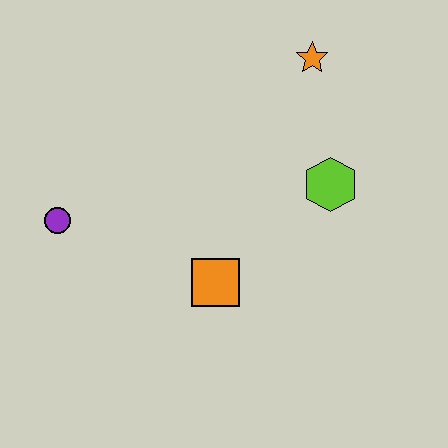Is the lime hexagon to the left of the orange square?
No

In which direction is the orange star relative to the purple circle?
The orange star is to the right of the purple circle.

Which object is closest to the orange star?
The lime hexagon is closest to the orange star.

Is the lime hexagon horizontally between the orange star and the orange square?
No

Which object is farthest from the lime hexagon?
The purple circle is farthest from the lime hexagon.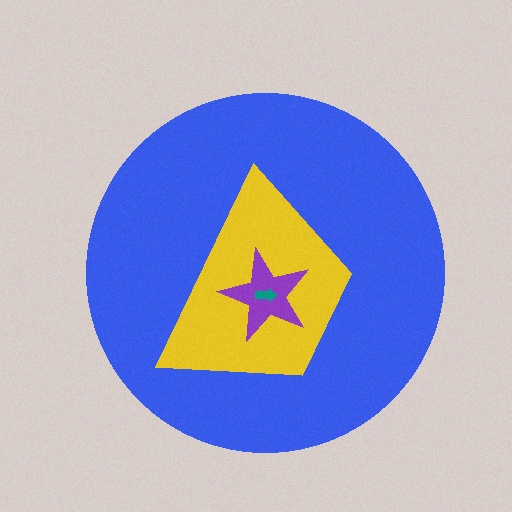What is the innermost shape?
The teal arrow.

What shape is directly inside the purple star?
The teal arrow.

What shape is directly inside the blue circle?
The yellow trapezoid.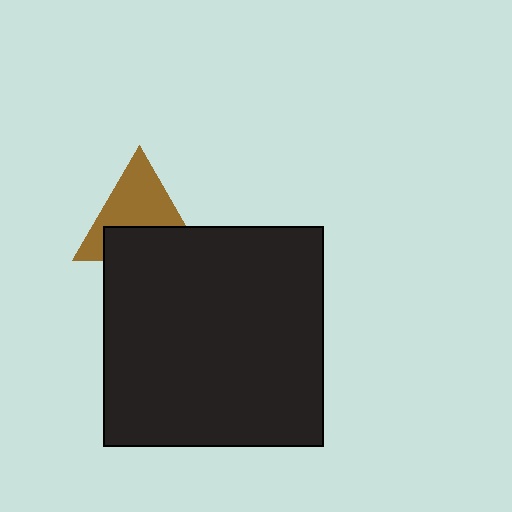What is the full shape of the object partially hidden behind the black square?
The partially hidden object is a brown triangle.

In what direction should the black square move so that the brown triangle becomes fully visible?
The black square should move down. That is the shortest direction to clear the overlap and leave the brown triangle fully visible.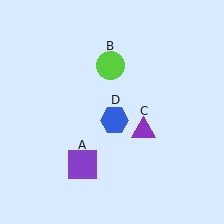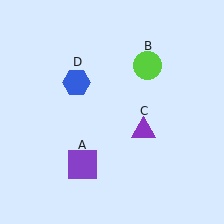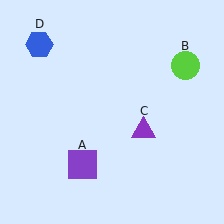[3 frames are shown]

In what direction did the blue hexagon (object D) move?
The blue hexagon (object D) moved up and to the left.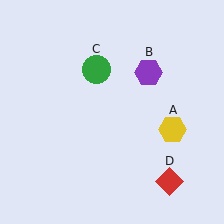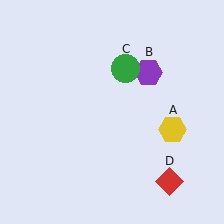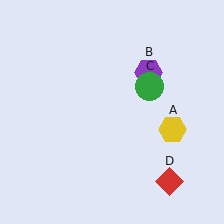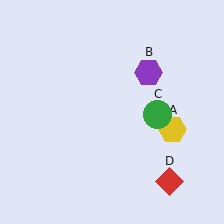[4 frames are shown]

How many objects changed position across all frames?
1 object changed position: green circle (object C).